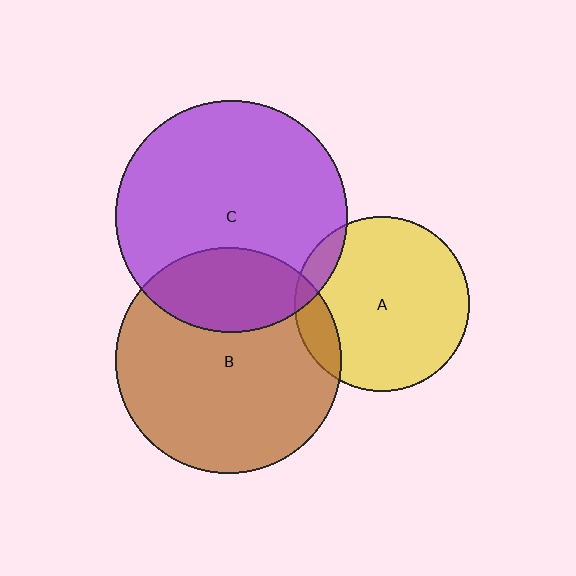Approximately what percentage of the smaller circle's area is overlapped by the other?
Approximately 10%.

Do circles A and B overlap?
Yes.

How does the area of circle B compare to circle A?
Approximately 1.7 times.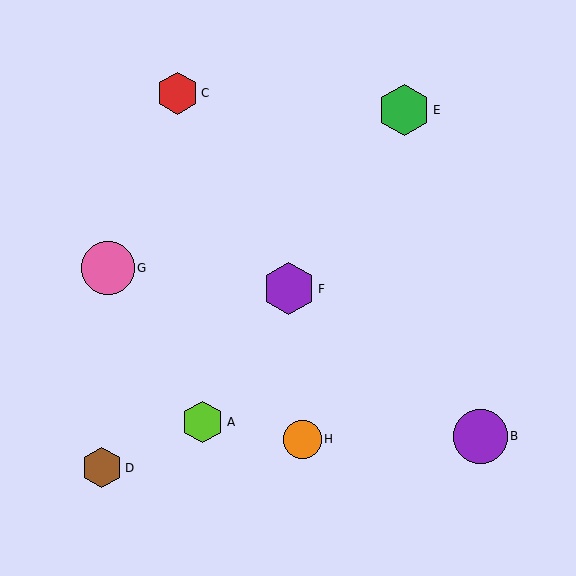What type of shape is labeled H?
Shape H is an orange circle.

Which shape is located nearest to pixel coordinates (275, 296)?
The purple hexagon (labeled F) at (289, 289) is nearest to that location.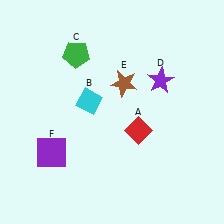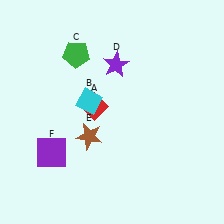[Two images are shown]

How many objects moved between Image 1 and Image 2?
3 objects moved between the two images.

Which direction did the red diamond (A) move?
The red diamond (A) moved left.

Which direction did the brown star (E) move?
The brown star (E) moved down.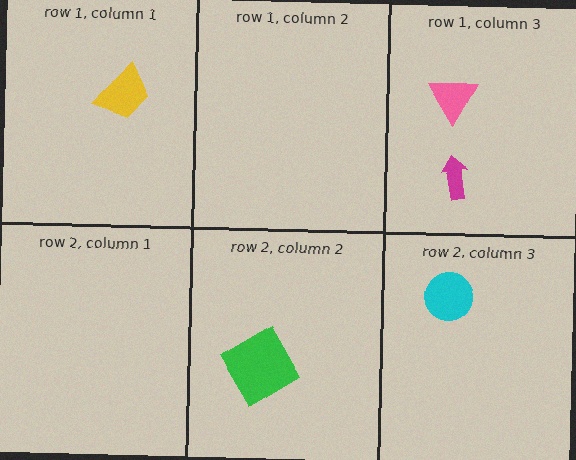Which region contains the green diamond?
The row 2, column 2 region.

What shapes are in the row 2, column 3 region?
The cyan circle.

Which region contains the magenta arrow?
The row 1, column 3 region.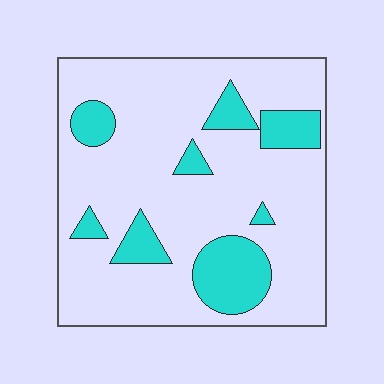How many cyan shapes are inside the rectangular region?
8.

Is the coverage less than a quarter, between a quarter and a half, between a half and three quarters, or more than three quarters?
Less than a quarter.